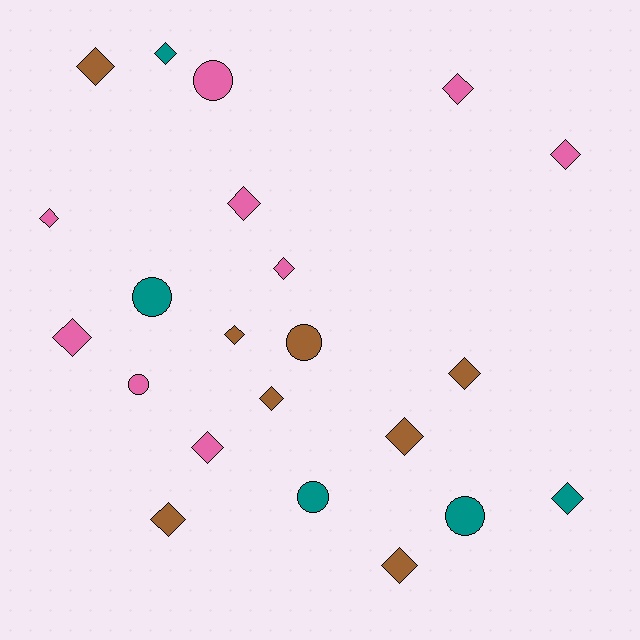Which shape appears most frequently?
Diamond, with 16 objects.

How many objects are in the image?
There are 22 objects.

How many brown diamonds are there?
There are 7 brown diamonds.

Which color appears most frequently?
Pink, with 9 objects.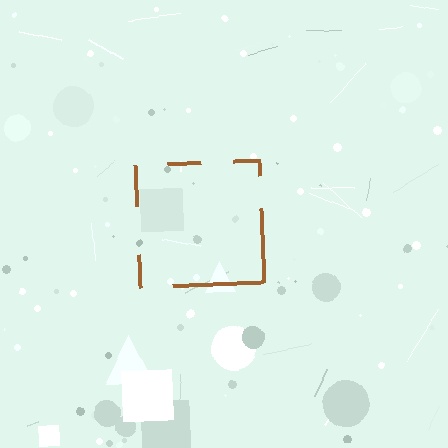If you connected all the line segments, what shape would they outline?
They would outline a square.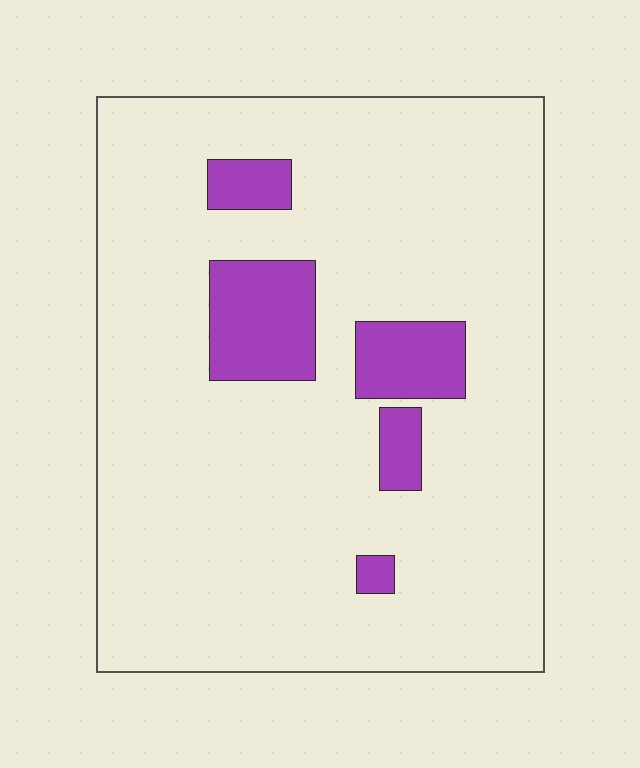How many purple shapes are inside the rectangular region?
5.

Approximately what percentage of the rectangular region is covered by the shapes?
Approximately 10%.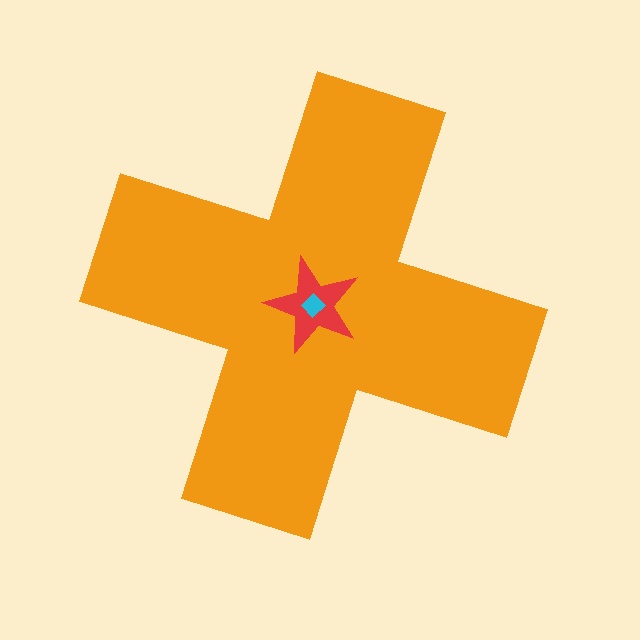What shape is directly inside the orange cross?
The red star.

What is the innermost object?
The cyan diamond.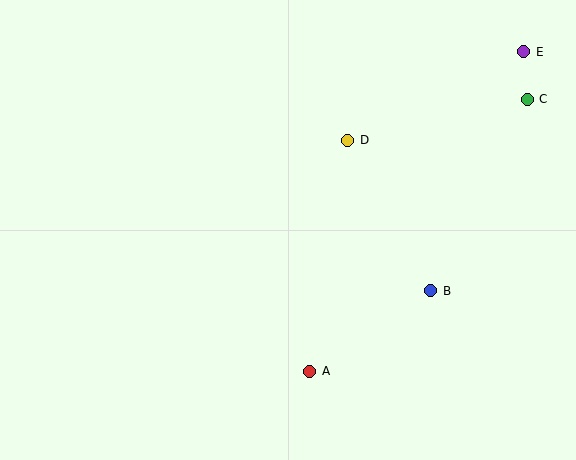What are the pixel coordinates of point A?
Point A is at (310, 371).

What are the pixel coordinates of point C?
Point C is at (527, 99).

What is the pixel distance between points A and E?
The distance between A and E is 384 pixels.